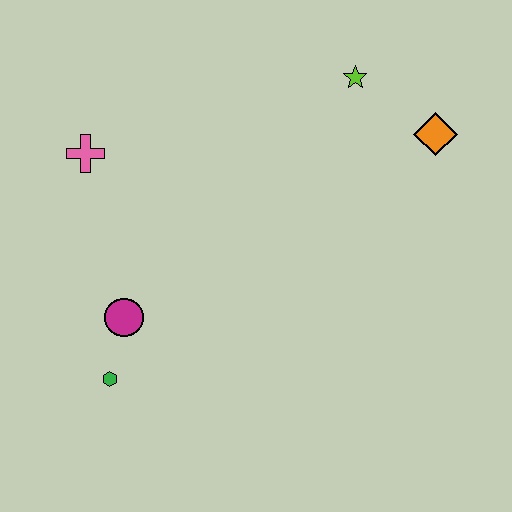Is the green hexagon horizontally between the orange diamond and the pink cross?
Yes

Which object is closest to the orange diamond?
The lime star is closest to the orange diamond.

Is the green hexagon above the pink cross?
No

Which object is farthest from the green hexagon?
The orange diamond is farthest from the green hexagon.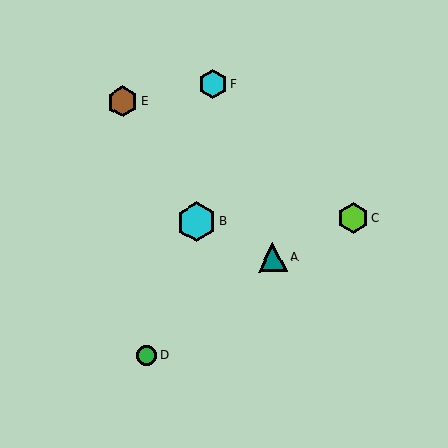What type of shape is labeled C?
Shape C is a lime hexagon.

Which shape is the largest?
The cyan hexagon (labeled B) is the largest.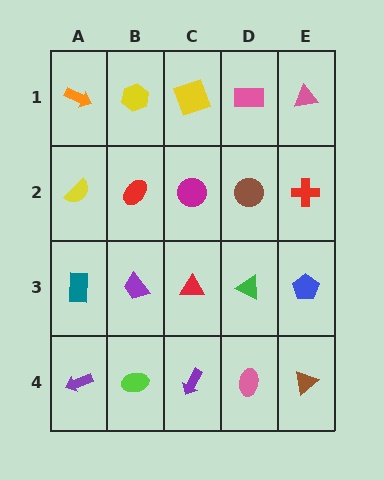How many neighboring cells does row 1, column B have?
3.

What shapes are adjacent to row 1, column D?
A brown circle (row 2, column D), a yellow square (row 1, column C), a pink triangle (row 1, column E).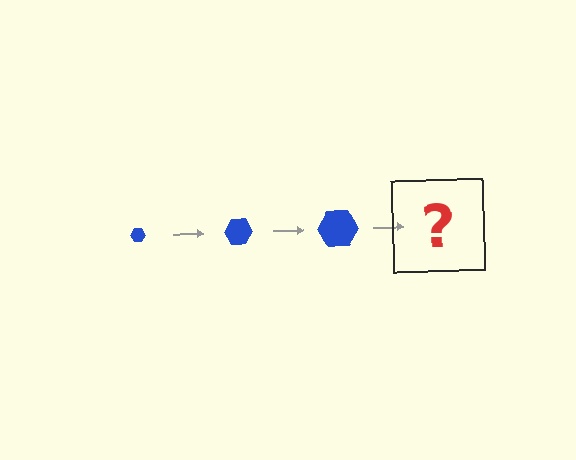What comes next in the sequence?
The next element should be a blue hexagon, larger than the previous one.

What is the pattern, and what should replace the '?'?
The pattern is that the hexagon gets progressively larger each step. The '?' should be a blue hexagon, larger than the previous one.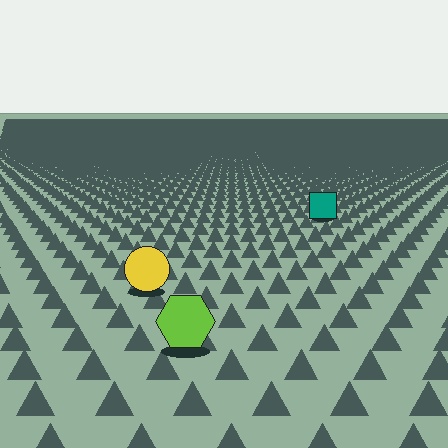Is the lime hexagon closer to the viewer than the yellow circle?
Yes. The lime hexagon is closer — you can tell from the texture gradient: the ground texture is coarser near it.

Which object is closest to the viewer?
The lime hexagon is closest. The texture marks near it are larger and more spread out.